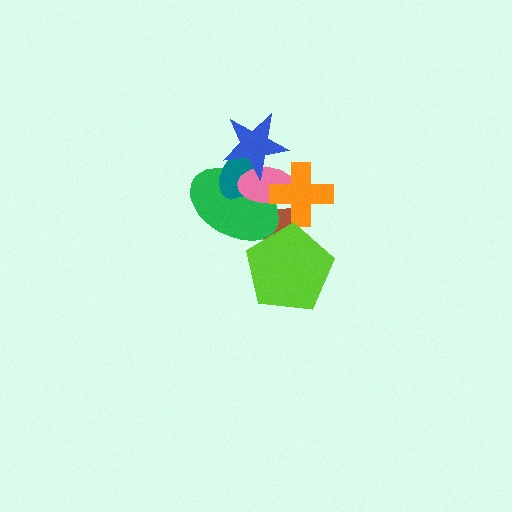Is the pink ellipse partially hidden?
Yes, it is partially covered by another shape.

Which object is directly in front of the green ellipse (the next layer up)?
The teal ellipse is directly in front of the green ellipse.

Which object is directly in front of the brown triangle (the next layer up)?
The green ellipse is directly in front of the brown triangle.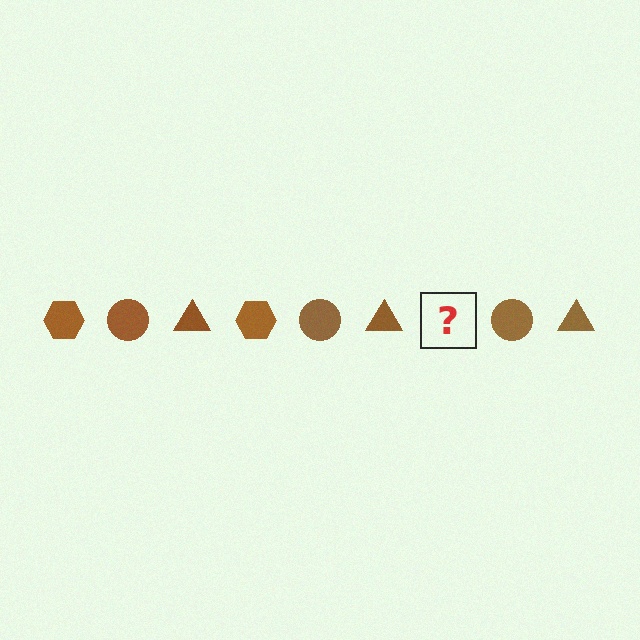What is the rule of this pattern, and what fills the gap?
The rule is that the pattern cycles through hexagon, circle, triangle shapes in brown. The gap should be filled with a brown hexagon.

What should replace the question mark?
The question mark should be replaced with a brown hexagon.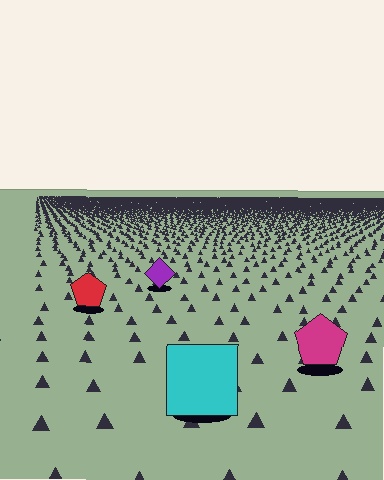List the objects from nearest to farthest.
From nearest to farthest: the cyan square, the magenta pentagon, the red pentagon, the purple diamond.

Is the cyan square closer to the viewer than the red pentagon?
Yes. The cyan square is closer — you can tell from the texture gradient: the ground texture is coarser near it.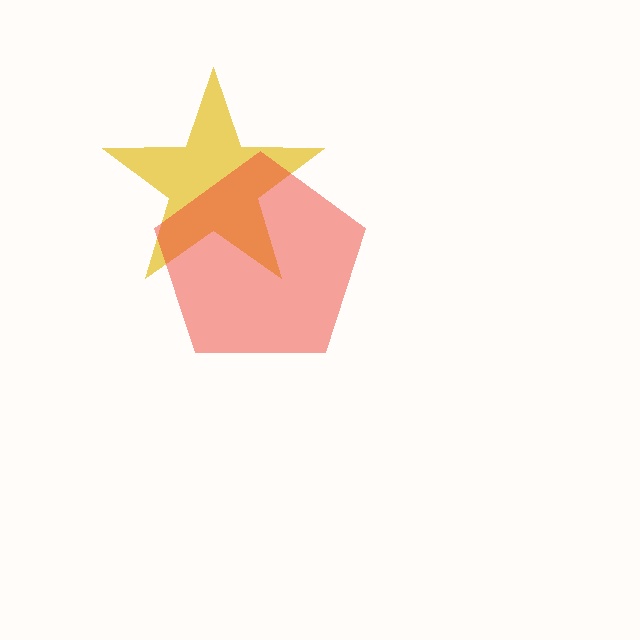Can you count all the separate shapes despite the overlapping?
Yes, there are 2 separate shapes.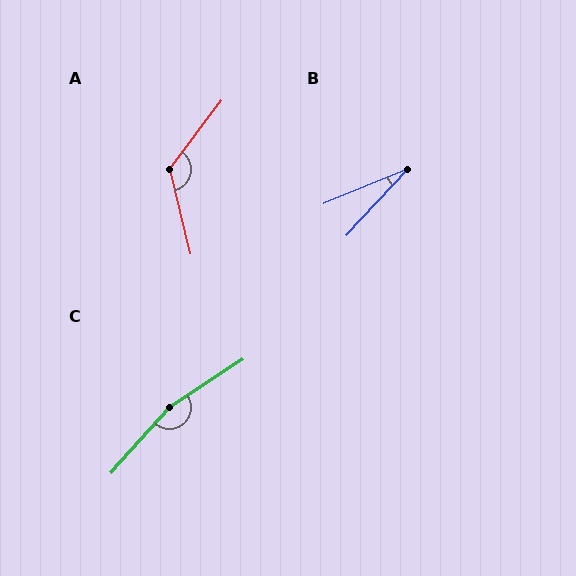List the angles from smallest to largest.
B (24°), A (129°), C (165°).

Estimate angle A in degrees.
Approximately 129 degrees.